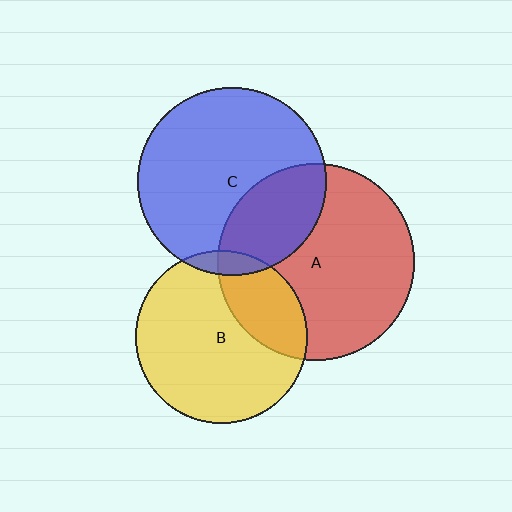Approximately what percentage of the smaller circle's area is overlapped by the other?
Approximately 5%.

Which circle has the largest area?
Circle A (red).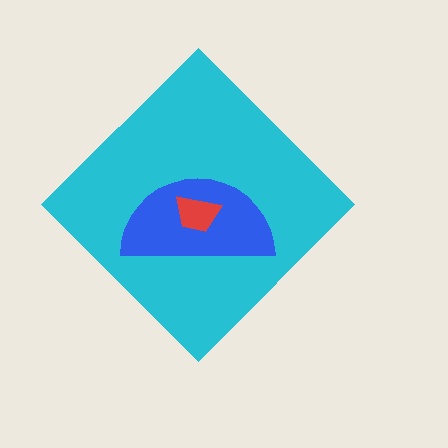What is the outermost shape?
The cyan diamond.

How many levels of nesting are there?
3.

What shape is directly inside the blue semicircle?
The red trapezoid.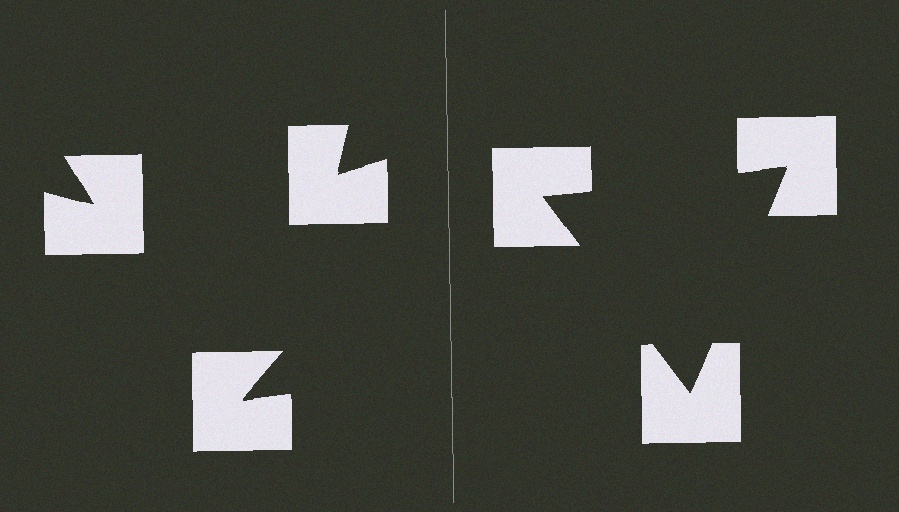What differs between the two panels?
The notched squares are positioned identically on both sides; only the wedge orientations differ. On the right they align to a triangle; on the left they are misaligned.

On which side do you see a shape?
An illusory triangle appears on the right side. On the left side the wedge cuts are rotated, so no coherent shape forms.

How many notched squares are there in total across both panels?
6 — 3 on each side.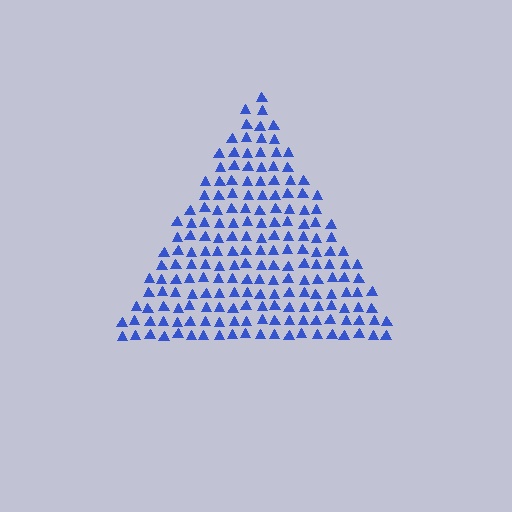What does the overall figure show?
The overall figure shows a triangle.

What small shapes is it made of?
It is made of small triangles.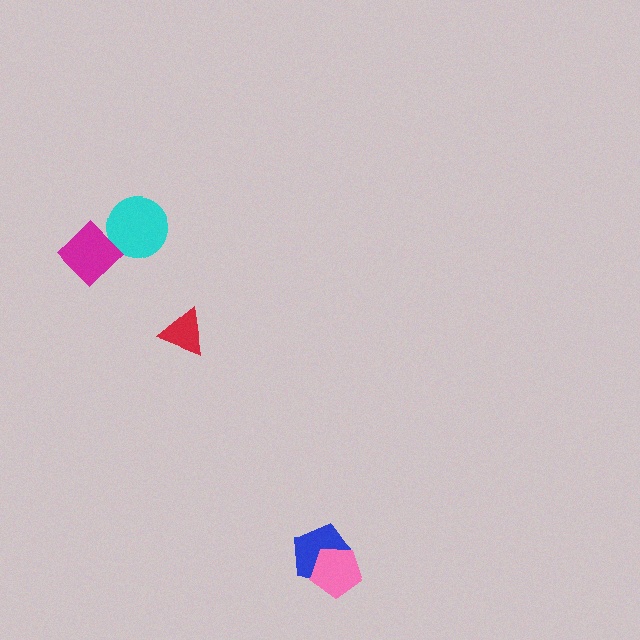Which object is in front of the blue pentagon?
The pink pentagon is in front of the blue pentagon.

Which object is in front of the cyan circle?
The magenta diamond is in front of the cyan circle.